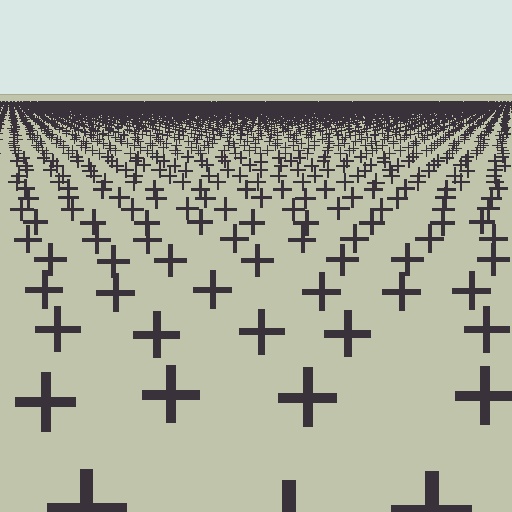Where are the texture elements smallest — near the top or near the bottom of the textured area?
Near the top.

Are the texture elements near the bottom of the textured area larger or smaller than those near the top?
Larger. Near the bottom, elements are closer to the viewer and appear at a bigger on-screen size.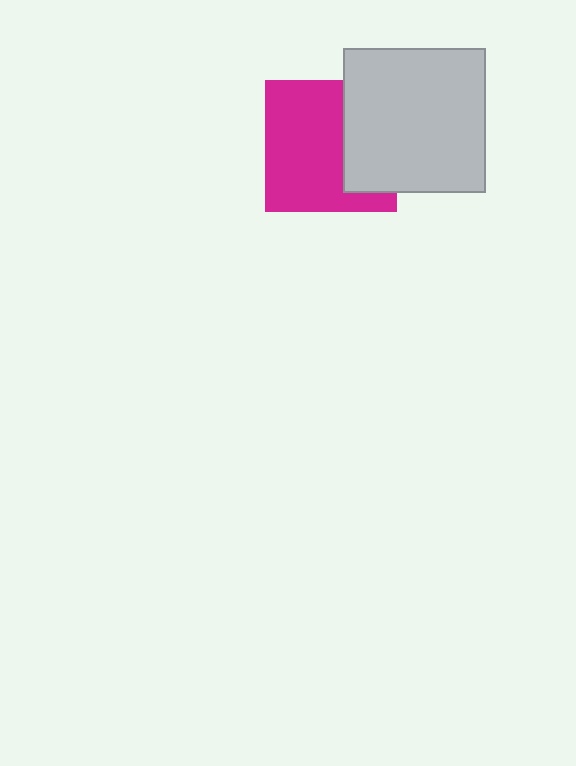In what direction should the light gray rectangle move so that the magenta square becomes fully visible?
The light gray rectangle should move right. That is the shortest direction to clear the overlap and leave the magenta square fully visible.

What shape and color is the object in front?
The object in front is a light gray rectangle.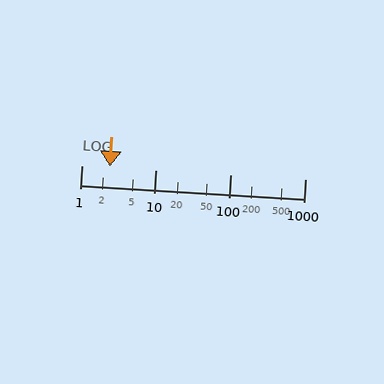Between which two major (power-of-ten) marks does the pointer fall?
The pointer is between 1 and 10.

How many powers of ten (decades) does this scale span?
The scale spans 3 decades, from 1 to 1000.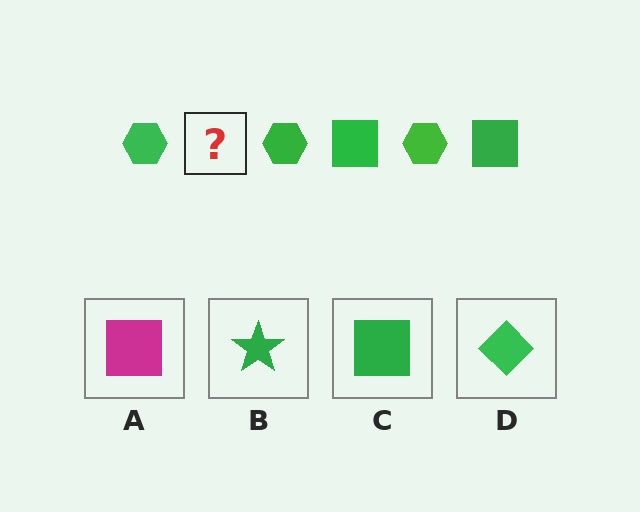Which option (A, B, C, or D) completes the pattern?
C.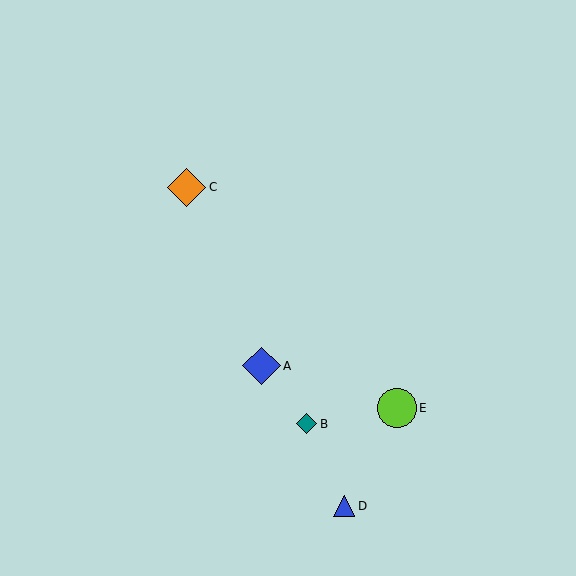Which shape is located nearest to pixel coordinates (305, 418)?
The teal diamond (labeled B) at (307, 424) is nearest to that location.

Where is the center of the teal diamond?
The center of the teal diamond is at (307, 424).